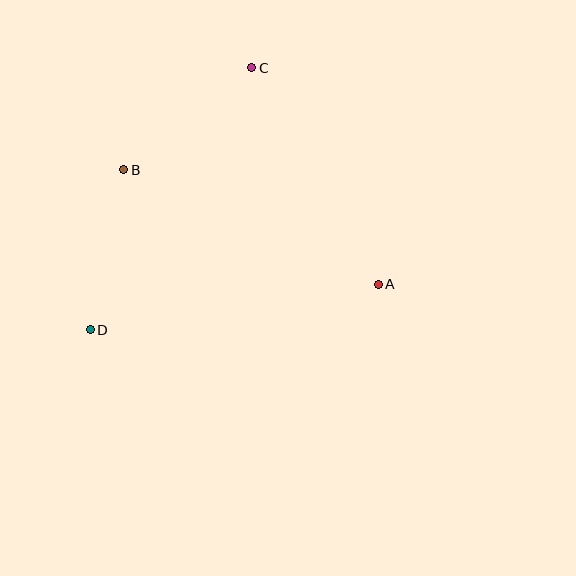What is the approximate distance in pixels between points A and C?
The distance between A and C is approximately 251 pixels.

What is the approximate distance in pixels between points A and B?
The distance between A and B is approximately 279 pixels.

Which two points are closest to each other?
Points B and D are closest to each other.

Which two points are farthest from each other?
Points C and D are farthest from each other.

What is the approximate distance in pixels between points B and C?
The distance between B and C is approximately 164 pixels.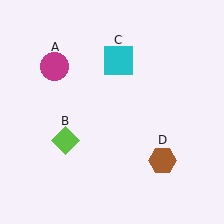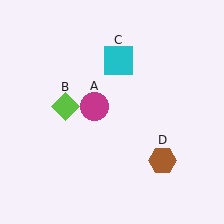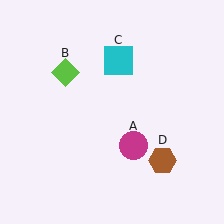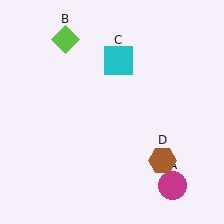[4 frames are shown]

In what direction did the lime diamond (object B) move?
The lime diamond (object B) moved up.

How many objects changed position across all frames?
2 objects changed position: magenta circle (object A), lime diamond (object B).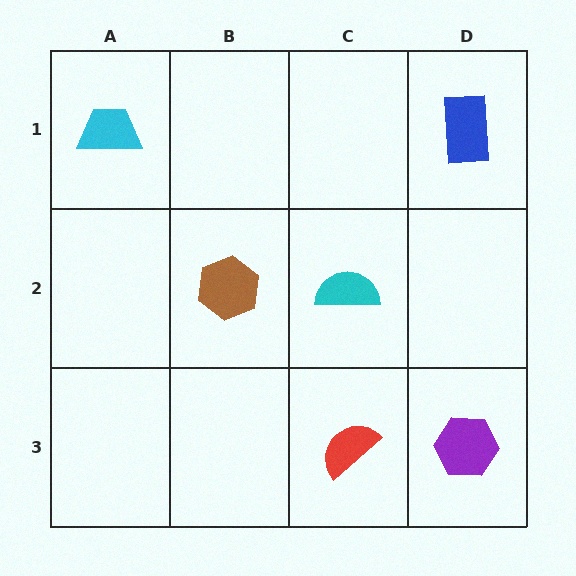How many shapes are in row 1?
2 shapes.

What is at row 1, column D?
A blue rectangle.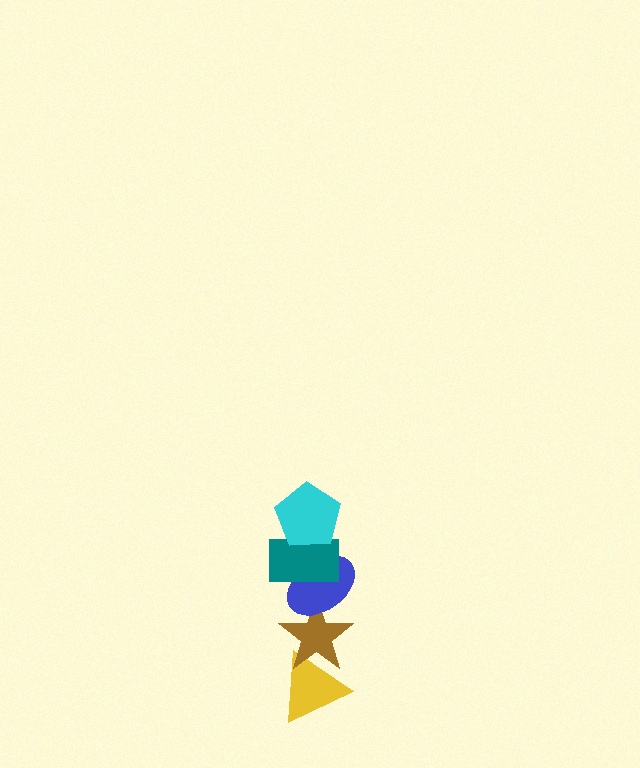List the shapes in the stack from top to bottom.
From top to bottom: the cyan pentagon, the teal rectangle, the blue ellipse, the brown star, the yellow triangle.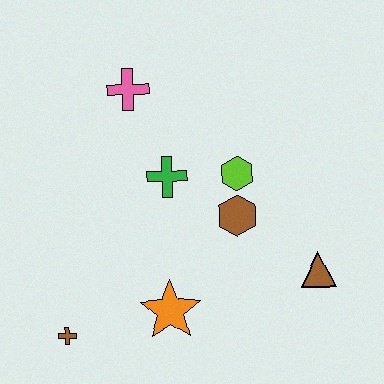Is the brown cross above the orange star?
No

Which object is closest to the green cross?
The lime hexagon is closest to the green cross.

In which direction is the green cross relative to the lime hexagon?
The green cross is to the left of the lime hexagon.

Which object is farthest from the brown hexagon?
The brown cross is farthest from the brown hexagon.